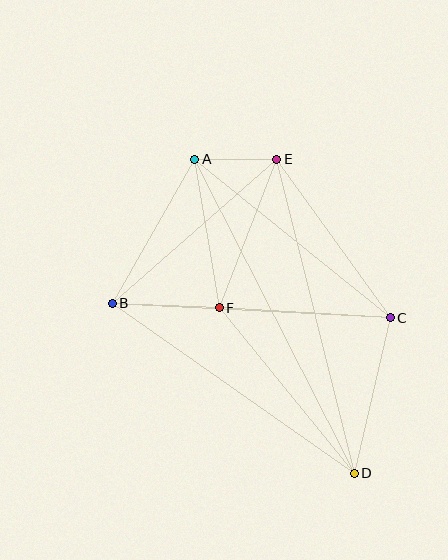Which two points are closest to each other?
Points A and E are closest to each other.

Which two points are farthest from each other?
Points A and D are farthest from each other.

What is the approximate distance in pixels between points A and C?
The distance between A and C is approximately 251 pixels.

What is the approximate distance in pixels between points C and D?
The distance between C and D is approximately 159 pixels.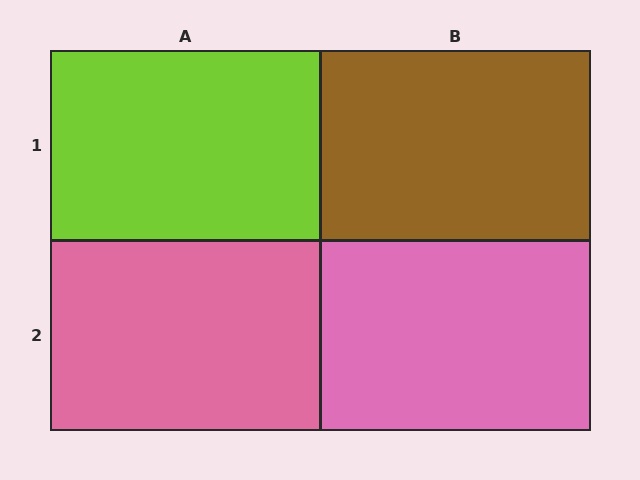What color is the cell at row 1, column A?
Lime.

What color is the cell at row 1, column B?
Brown.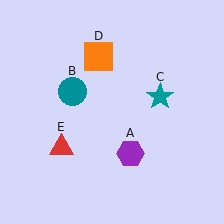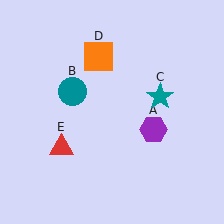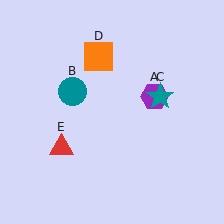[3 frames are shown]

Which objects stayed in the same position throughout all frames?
Teal circle (object B) and teal star (object C) and orange square (object D) and red triangle (object E) remained stationary.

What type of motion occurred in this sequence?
The purple hexagon (object A) rotated counterclockwise around the center of the scene.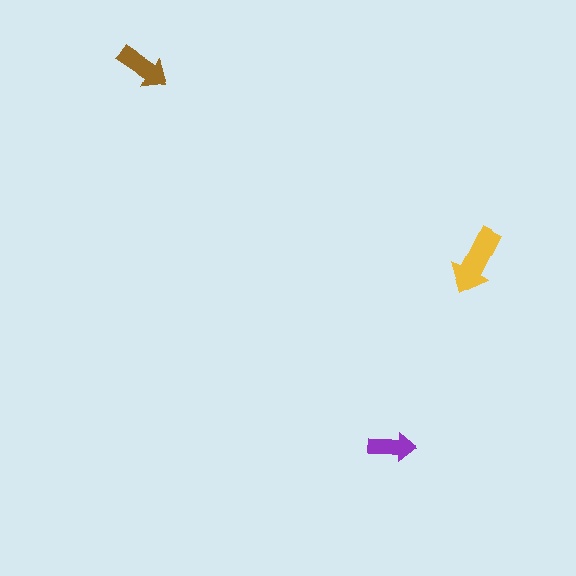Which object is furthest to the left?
The brown arrow is leftmost.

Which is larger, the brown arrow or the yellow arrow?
The yellow one.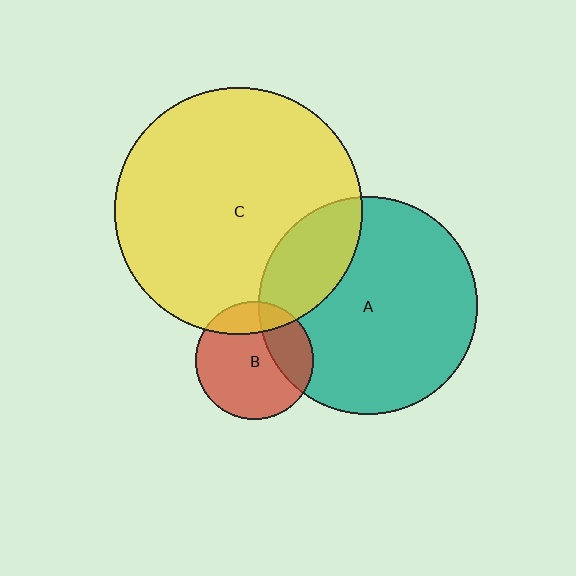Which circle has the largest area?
Circle C (yellow).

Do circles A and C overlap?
Yes.